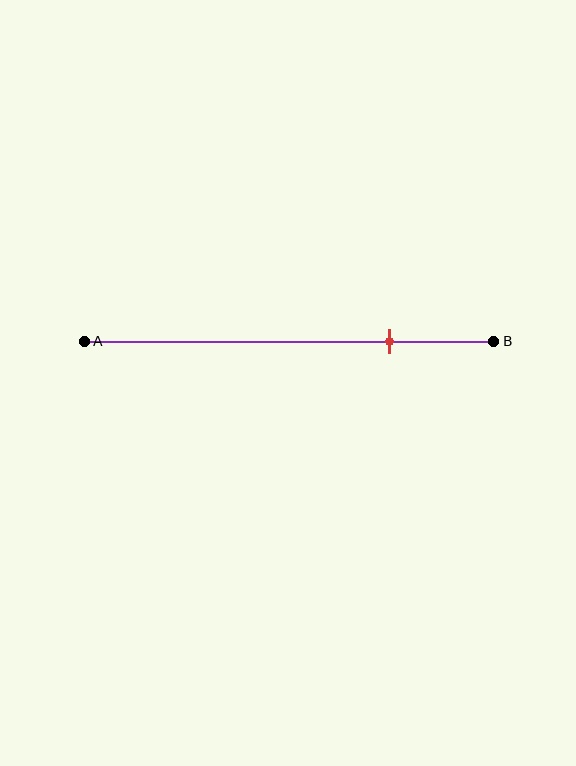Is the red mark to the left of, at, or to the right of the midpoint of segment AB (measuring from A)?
The red mark is to the right of the midpoint of segment AB.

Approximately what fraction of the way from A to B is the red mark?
The red mark is approximately 75% of the way from A to B.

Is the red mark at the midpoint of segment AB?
No, the mark is at about 75% from A, not at the 50% midpoint.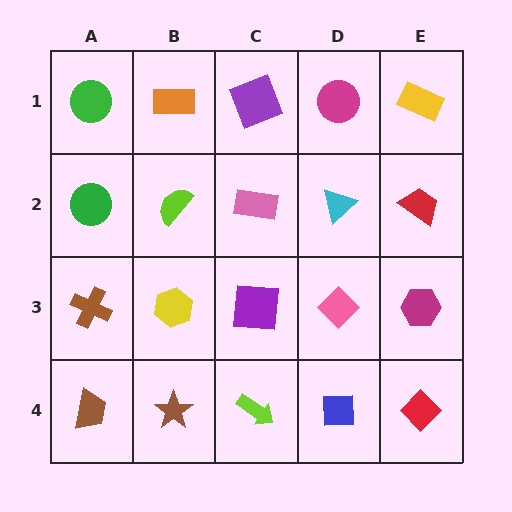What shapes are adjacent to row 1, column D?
A cyan triangle (row 2, column D), a purple square (row 1, column C), a yellow rectangle (row 1, column E).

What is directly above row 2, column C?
A purple square.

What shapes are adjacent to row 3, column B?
A lime semicircle (row 2, column B), a brown star (row 4, column B), a brown cross (row 3, column A), a purple square (row 3, column C).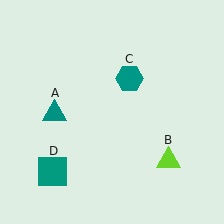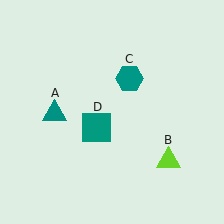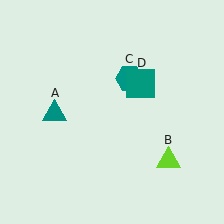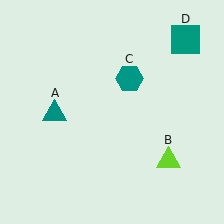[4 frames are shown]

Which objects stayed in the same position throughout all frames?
Teal triangle (object A) and lime triangle (object B) and teal hexagon (object C) remained stationary.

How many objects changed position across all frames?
1 object changed position: teal square (object D).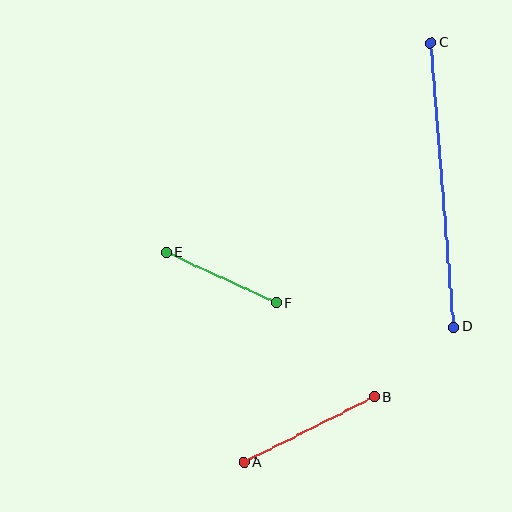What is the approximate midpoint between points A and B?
The midpoint is at approximately (309, 430) pixels.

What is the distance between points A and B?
The distance is approximately 146 pixels.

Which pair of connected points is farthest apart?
Points C and D are farthest apart.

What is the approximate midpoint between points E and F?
The midpoint is at approximately (221, 278) pixels.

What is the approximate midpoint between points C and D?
The midpoint is at approximately (443, 185) pixels.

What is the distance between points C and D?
The distance is approximately 285 pixels.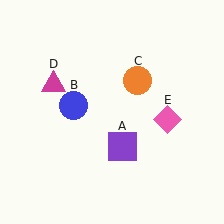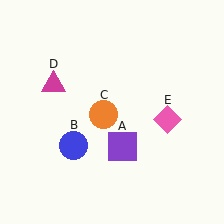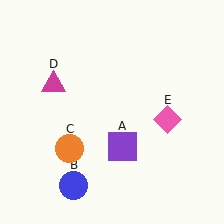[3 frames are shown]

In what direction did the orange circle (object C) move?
The orange circle (object C) moved down and to the left.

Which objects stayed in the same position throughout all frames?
Purple square (object A) and magenta triangle (object D) and pink diamond (object E) remained stationary.